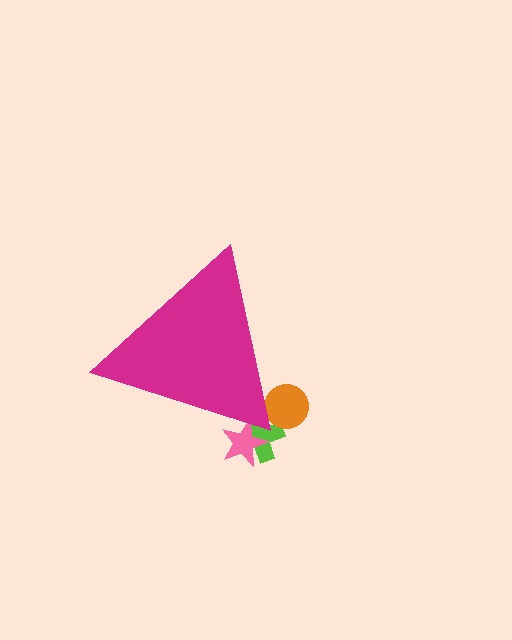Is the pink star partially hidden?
Yes, the pink star is partially hidden behind the magenta triangle.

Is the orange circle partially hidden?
Yes, the orange circle is partially hidden behind the magenta triangle.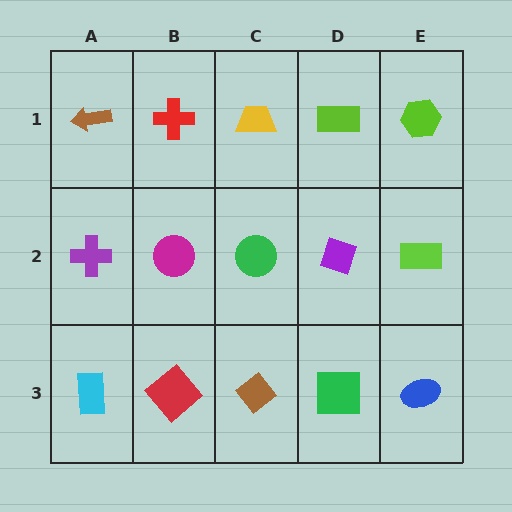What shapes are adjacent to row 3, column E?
A lime rectangle (row 2, column E), a green square (row 3, column D).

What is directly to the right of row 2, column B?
A green circle.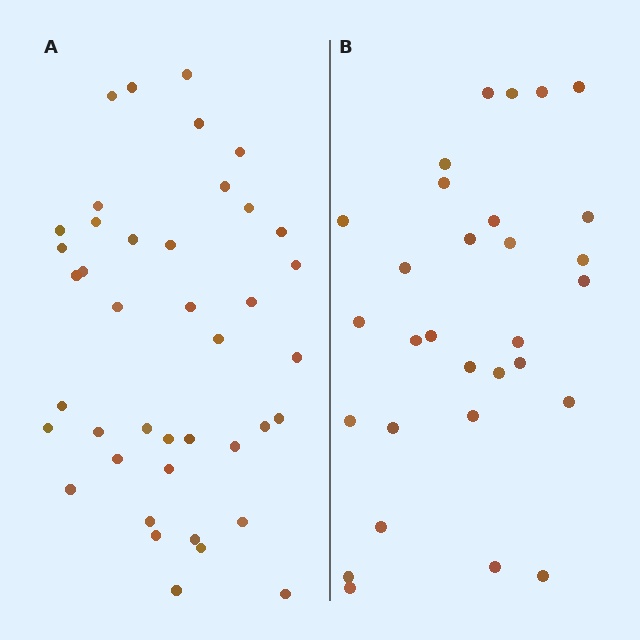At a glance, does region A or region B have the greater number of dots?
Region A (the left region) has more dots.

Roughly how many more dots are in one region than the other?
Region A has roughly 12 or so more dots than region B.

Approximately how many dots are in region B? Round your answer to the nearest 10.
About 30 dots.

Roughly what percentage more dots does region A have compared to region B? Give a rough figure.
About 35% more.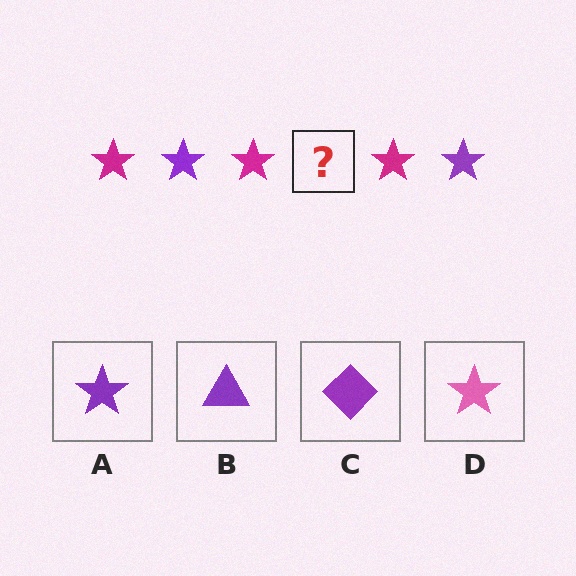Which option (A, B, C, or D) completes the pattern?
A.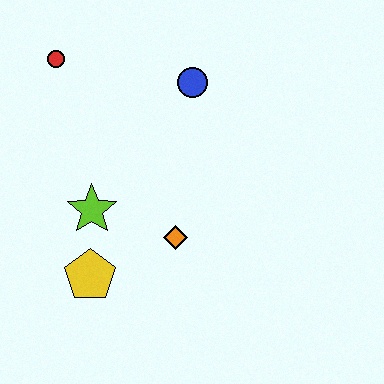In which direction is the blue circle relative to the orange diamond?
The blue circle is above the orange diamond.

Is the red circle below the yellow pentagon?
No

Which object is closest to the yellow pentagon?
The lime star is closest to the yellow pentagon.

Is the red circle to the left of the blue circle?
Yes